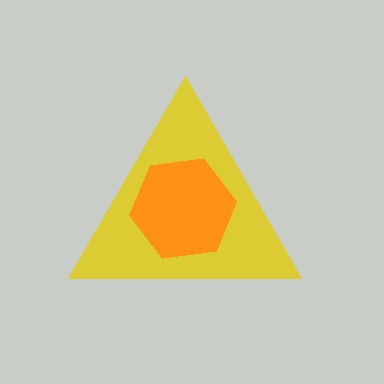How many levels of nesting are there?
2.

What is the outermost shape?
The yellow triangle.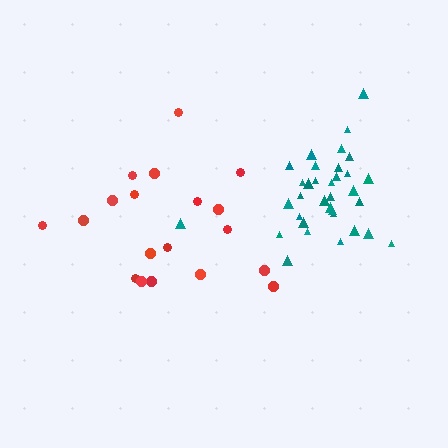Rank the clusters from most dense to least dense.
teal, red.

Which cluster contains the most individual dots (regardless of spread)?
Teal (34).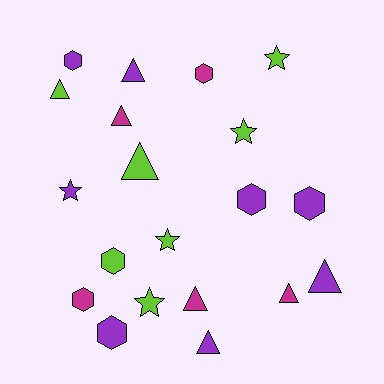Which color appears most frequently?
Purple, with 8 objects.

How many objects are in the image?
There are 20 objects.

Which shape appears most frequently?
Triangle, with 8 objects.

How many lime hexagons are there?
There is 1 lime hexagon.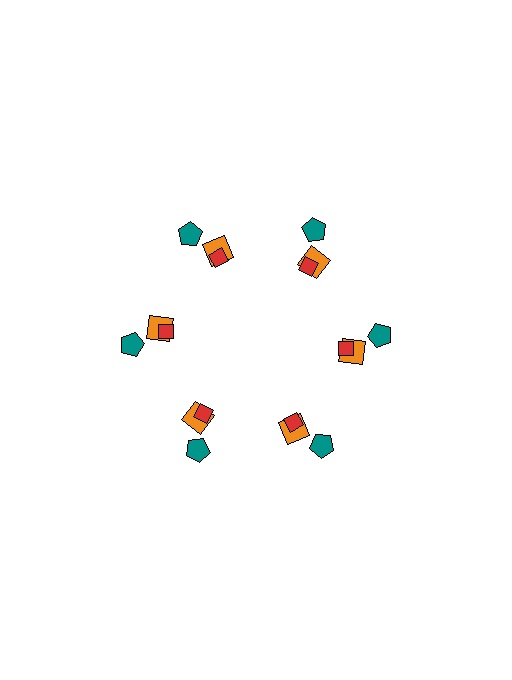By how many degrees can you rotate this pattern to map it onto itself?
The pattern maps onto itself every 60 degrees of rotation.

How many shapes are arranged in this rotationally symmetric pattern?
There are 18 shapes, arranged in 6 groups of 3.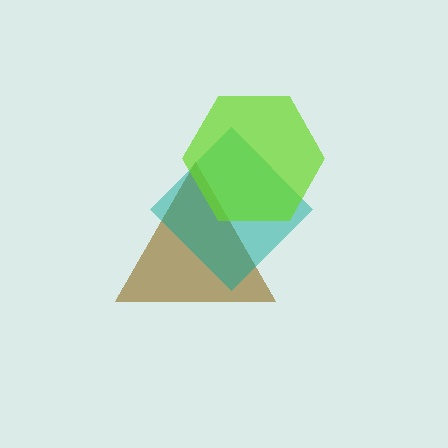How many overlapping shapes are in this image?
There are 3 overlapping shapes in the image.